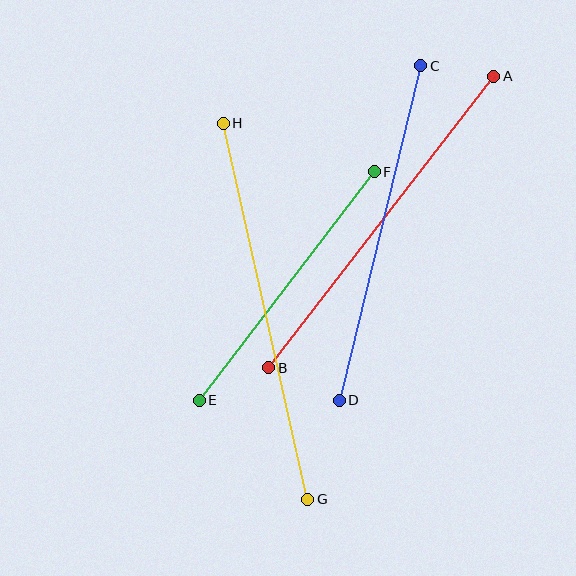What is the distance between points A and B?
The distance is approximately 368 pixels.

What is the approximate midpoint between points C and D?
The midpoint is at approximately (380, 233) pixels.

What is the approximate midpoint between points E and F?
The midpoint is at approximately (287, 286) pixels.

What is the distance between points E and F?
The distance is approximately 288 pixels.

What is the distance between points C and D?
The distance is approximately 345 pixels.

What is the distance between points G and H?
The distance is approximately 385 pixels.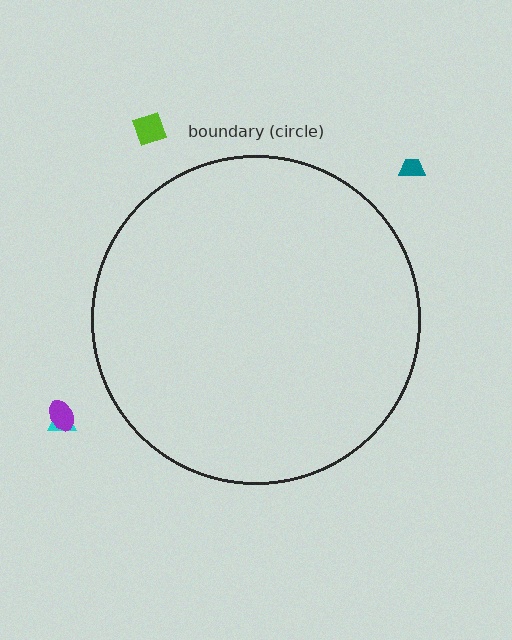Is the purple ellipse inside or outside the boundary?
Outside.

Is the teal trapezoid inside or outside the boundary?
Outside.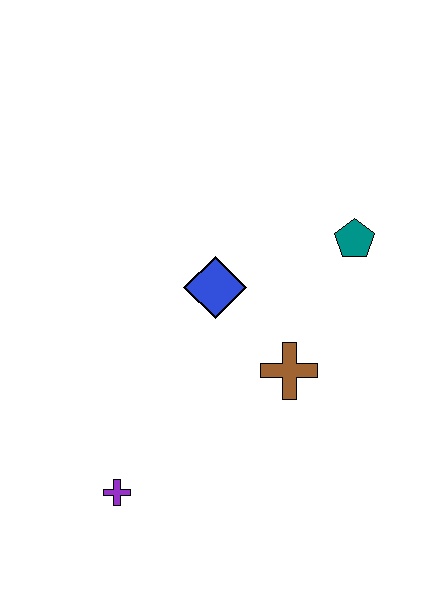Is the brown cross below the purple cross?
No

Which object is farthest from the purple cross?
The teal pentagon is farthest from the purple cross.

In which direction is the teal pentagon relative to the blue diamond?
The teal pentagon is to the right of the blue diamond.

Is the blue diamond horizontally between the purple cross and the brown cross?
Yes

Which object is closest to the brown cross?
The blue diamond is closest to the brown cross.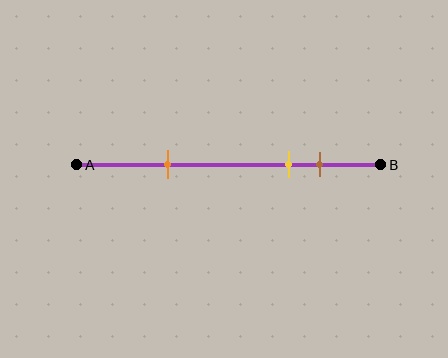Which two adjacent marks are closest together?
The yellow and brown marks are the closest adjacent pair.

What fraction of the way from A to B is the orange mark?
The orange mark is approximately 30% (0.3) of the way from A to B.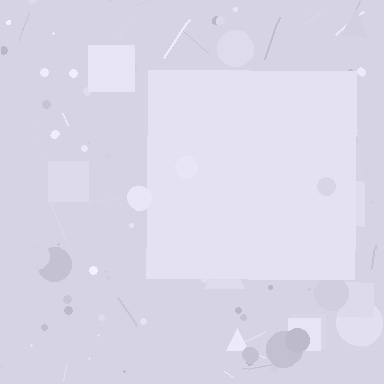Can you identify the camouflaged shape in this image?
The camouflaged shape is a square.